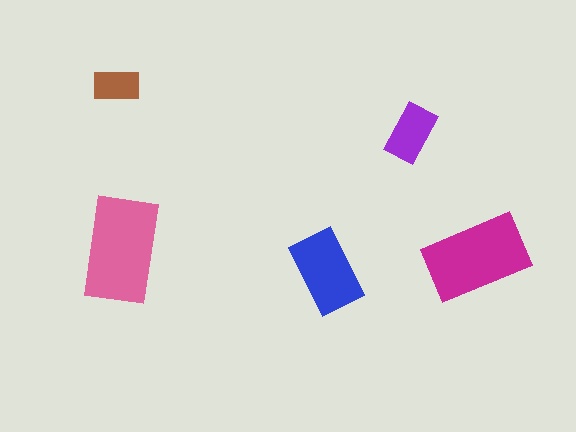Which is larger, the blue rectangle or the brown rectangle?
The blue one.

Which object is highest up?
The brown rectangle is topmost.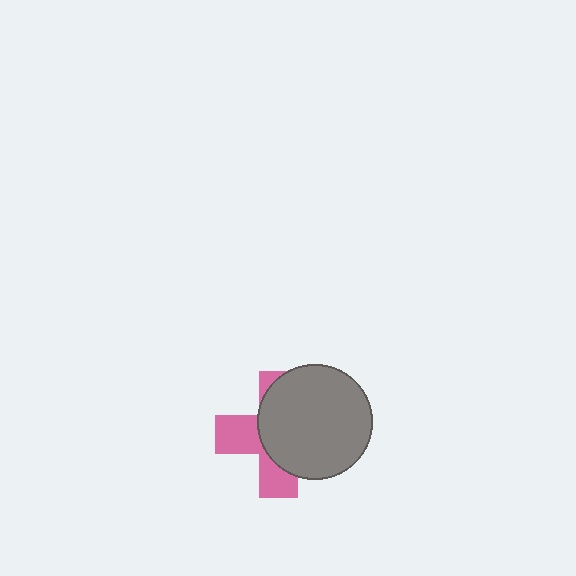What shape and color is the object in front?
The object in front is a gray circle.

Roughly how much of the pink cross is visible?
A small part of it is visible (roughly 40%).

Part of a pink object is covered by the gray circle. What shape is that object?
It is a cross.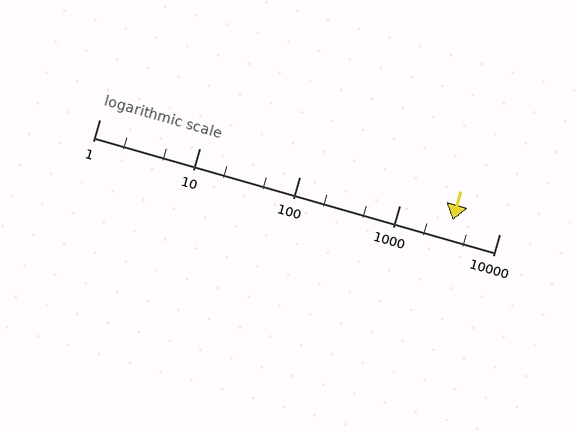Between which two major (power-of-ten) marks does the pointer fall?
The pointer is between 1000 and 10000.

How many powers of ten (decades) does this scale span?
The scale spans 4 decades, from 1 to 10000.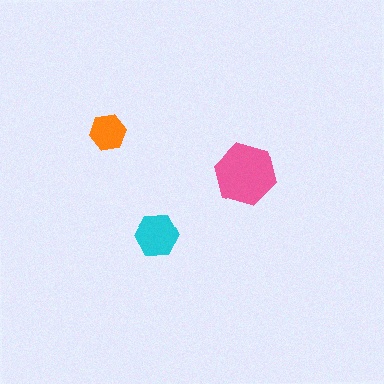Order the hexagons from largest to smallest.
the pink one, the cyan one, the orange one.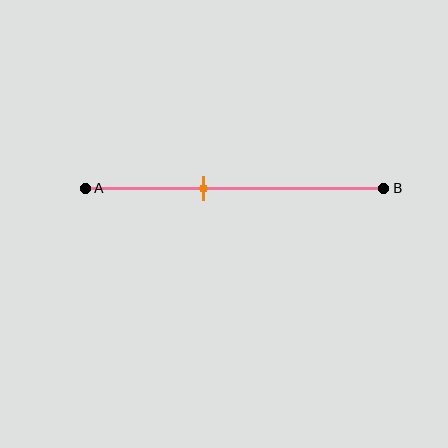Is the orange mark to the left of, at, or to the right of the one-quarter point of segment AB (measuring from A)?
The orange mark is to the right of the one-quarter point of segment AB.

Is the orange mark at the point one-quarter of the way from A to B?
No, the mark is at about 40% from A, not at the 25% one-quarter point.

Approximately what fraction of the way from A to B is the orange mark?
The orange mark is approximately 40% of the way from A to B.